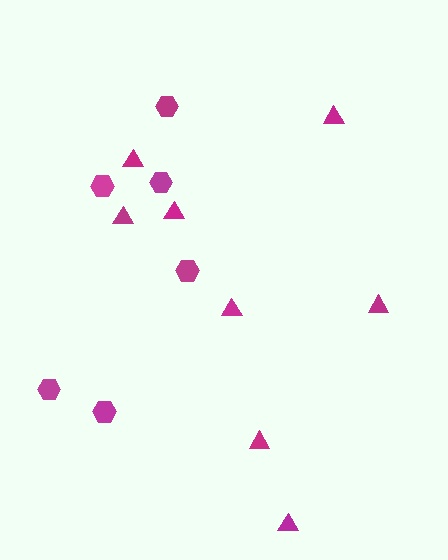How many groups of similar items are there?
There are 2 groups: one group of triangles (8) and one group of hexagons (6).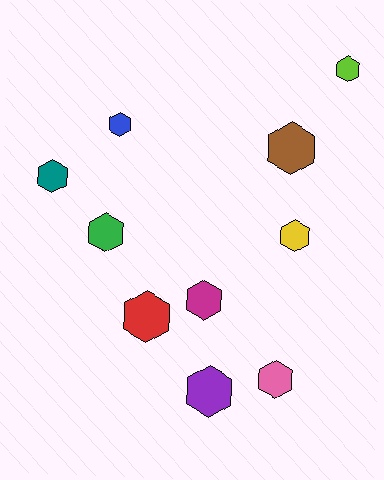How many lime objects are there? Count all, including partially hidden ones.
There is 1 lime object.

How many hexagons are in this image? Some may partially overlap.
There are 10 hexagons.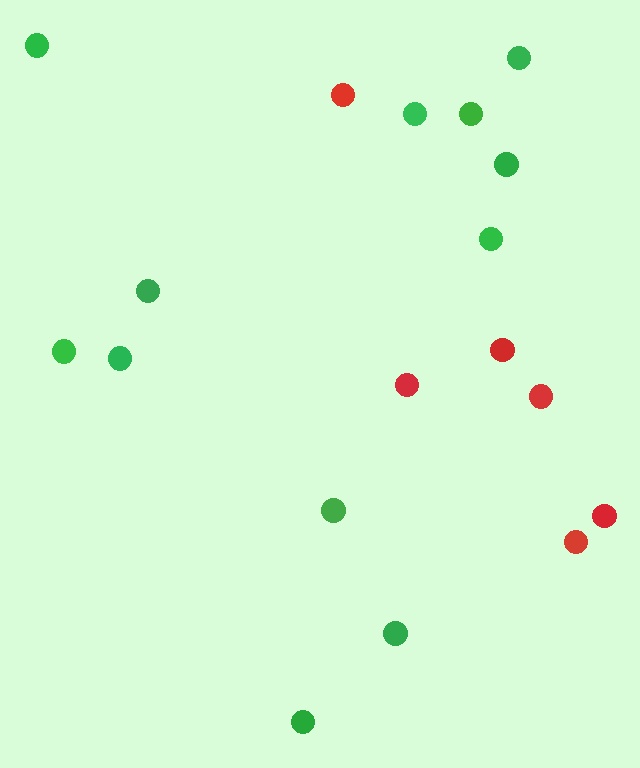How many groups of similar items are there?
There are 2 groups: one group of green circles (12) and one group of red circles (6).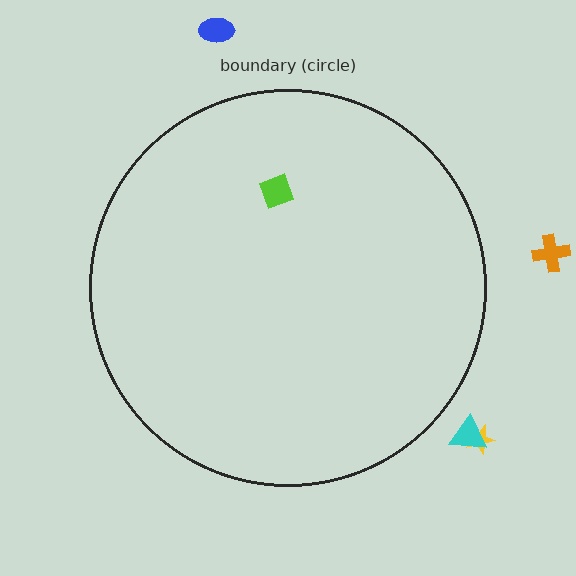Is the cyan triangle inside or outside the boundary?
Outside.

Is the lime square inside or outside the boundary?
Inside.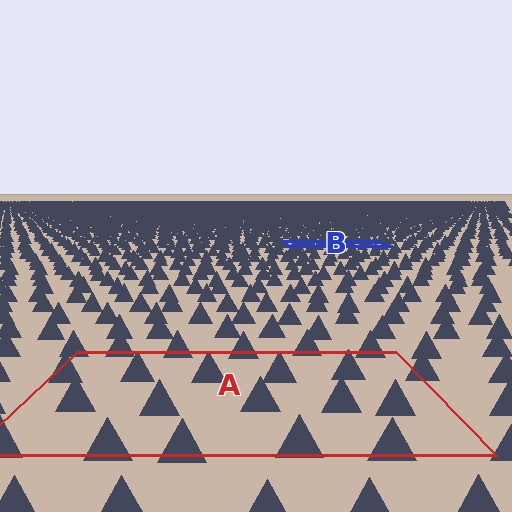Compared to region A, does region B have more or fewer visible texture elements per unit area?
Region B has more texture elements per unit area — they are packed more densely because it is farther away.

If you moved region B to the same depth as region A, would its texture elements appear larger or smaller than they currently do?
They would appear larger. At a closer depth, the same texture elements are projected at a bigger on-screen size.